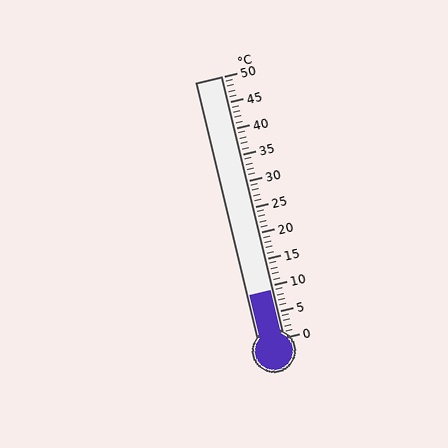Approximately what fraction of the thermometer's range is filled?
The thermometer is filled to approximately 20% of its range.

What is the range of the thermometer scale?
The thermometer scale ranges from 0°C to 50°C.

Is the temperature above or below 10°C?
The temperature is below 10°C.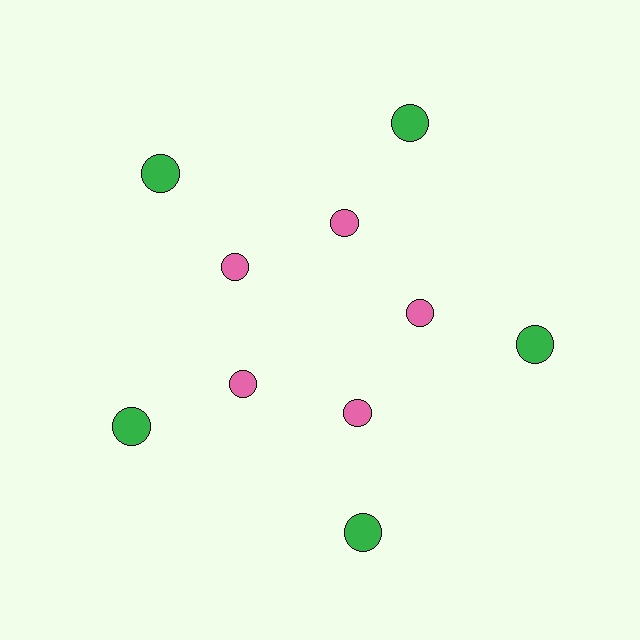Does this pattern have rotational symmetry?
Yes, this pattern has 5-fold rotational symmetry. It looks the same after rotating 72 degrees around the center.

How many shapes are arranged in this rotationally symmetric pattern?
There are 10 shapes, arranged in 5 groups of 2.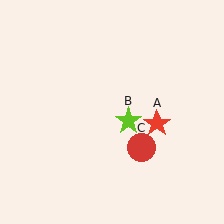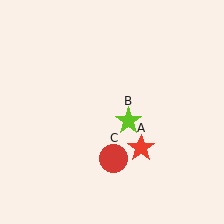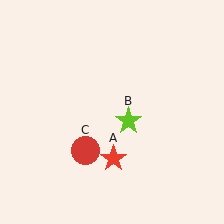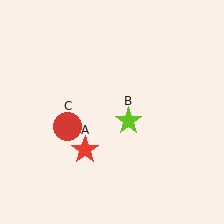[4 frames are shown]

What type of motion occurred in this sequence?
The red star (object A), red circle (object C) rotated clockwise around the center of the scene.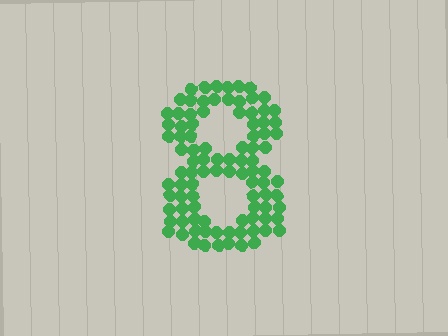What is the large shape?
The large shape is the digit 8.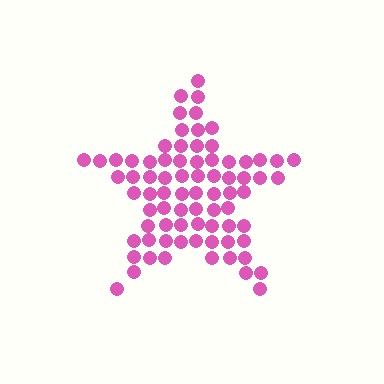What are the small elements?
The small elements are circles.